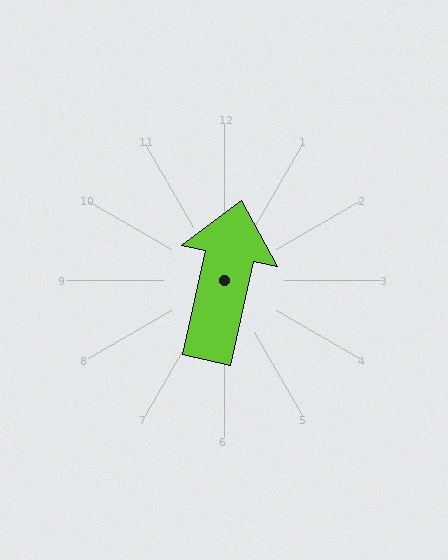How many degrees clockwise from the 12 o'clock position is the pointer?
Approximately 13 degrees.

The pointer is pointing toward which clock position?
Roughly 12 o'clock.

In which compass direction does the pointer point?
North.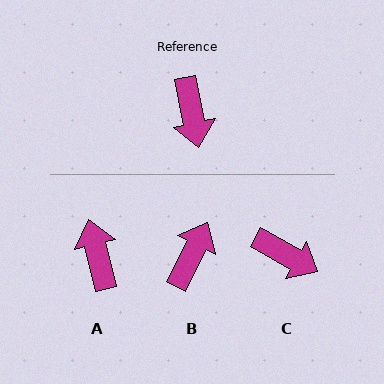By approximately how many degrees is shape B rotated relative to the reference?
Approximately 142 degrees counter-clockwise.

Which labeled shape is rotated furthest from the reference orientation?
A, about 178 degrees away.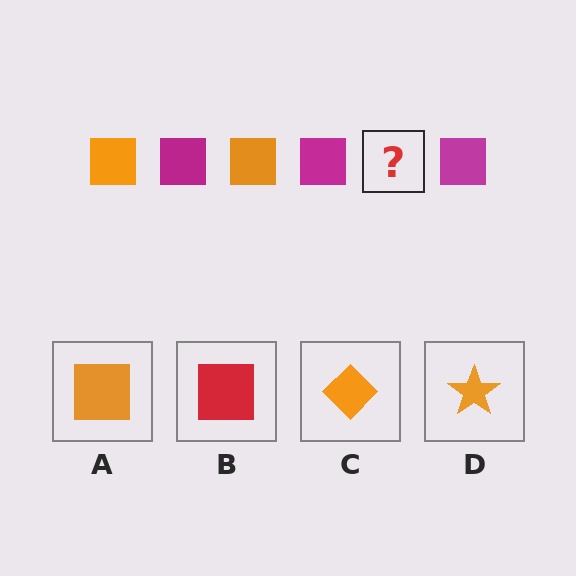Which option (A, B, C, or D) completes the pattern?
A.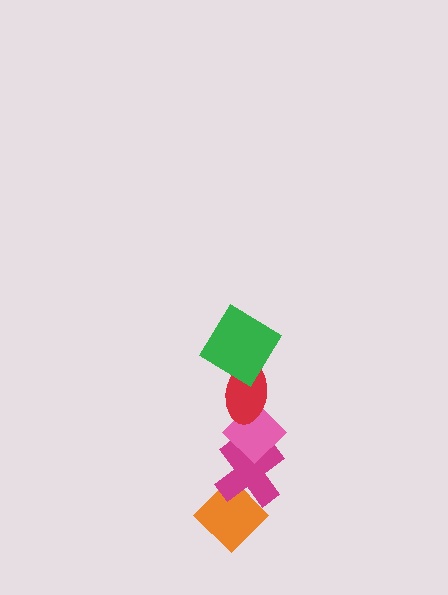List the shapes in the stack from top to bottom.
From top to bottom: the green diamond, the red ellipse, the pink diamond, the magenta cross, the orange diamond.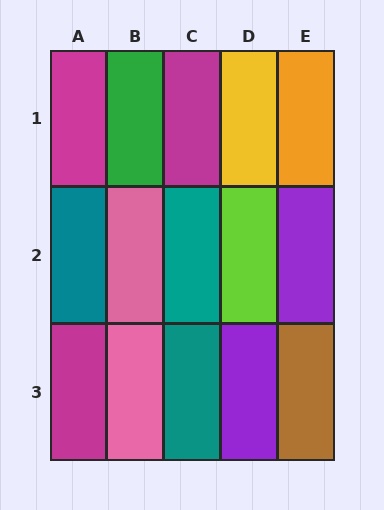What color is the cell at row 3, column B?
Pink.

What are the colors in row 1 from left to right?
Magenta, green, magenta, yellow, orange.